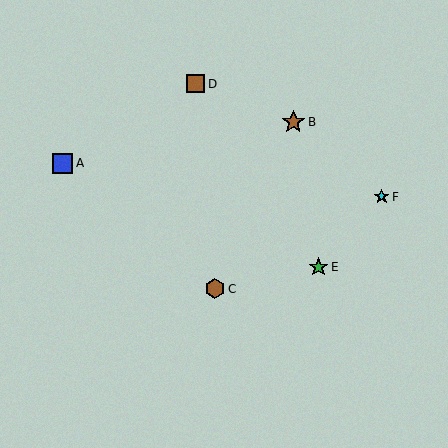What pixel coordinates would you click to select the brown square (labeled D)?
Click at (196, 84) to select the brown square D.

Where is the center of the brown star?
The center of the brown star is at (293, 122).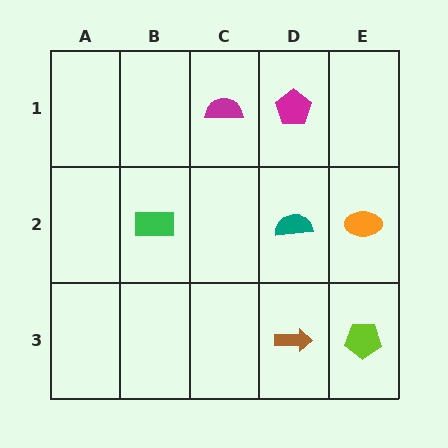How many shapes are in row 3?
2 shapes.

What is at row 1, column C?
A magenta semicircle.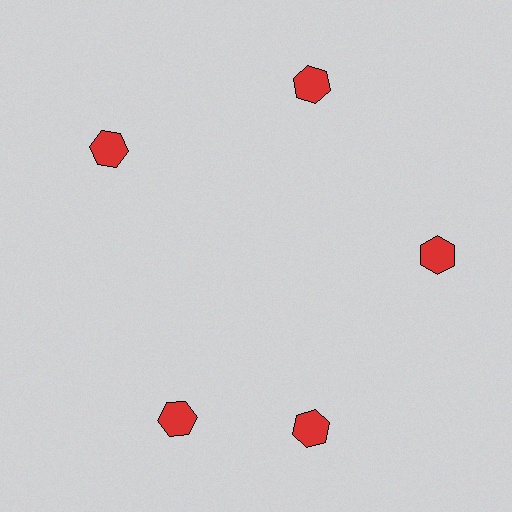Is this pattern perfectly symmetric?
No. The 5 red hexagons are arranged in a ring, but one element near the 8 o'clock position is rotated out of alignment along the ring, breaking the 5-fold rotational symmetry.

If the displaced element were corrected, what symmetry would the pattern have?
It would have 5-fold rotational symmetry — the pattern would map onto itself every 72 degrees.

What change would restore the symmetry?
The symmetry would be restored by rotating it back into even spacing with its neighbors so that all 5 hexagons sit at equal angles and equal distance from the center.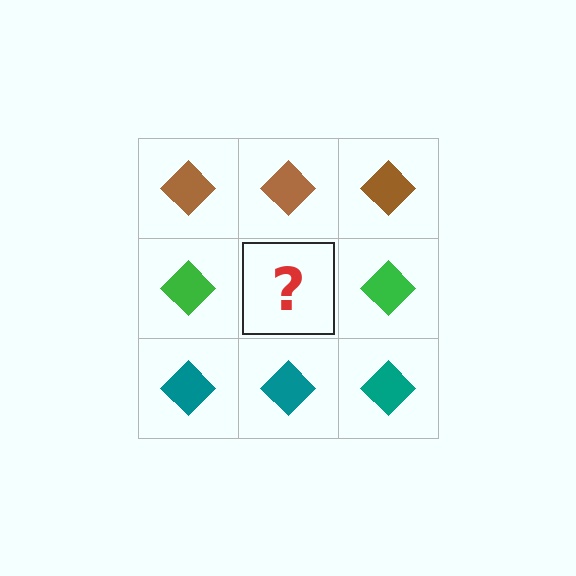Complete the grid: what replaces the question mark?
The question mark should be replaced with a green diamond.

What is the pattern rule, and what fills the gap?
The rule is that each row has a consistent color. The gap should be filled with a green diamond.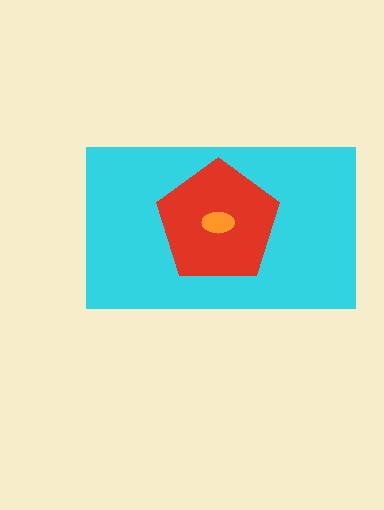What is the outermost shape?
The cyan rectangle.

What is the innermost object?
The orange ellipse.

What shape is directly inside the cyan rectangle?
The red pentagon.